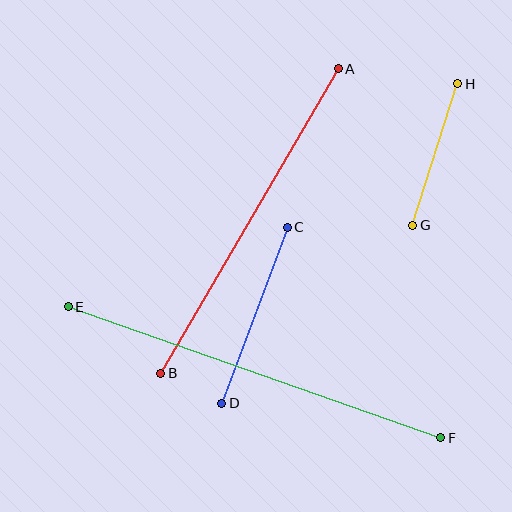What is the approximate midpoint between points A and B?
The midpoint is at approximately (249, 221) pixels.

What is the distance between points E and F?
The distance is approximately 395 pixels.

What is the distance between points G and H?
The distance is approximately 148 pixels.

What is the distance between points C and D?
The distance is approximately 188 pixels.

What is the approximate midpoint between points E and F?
The midpoint is at approximately (255, 372) pixels.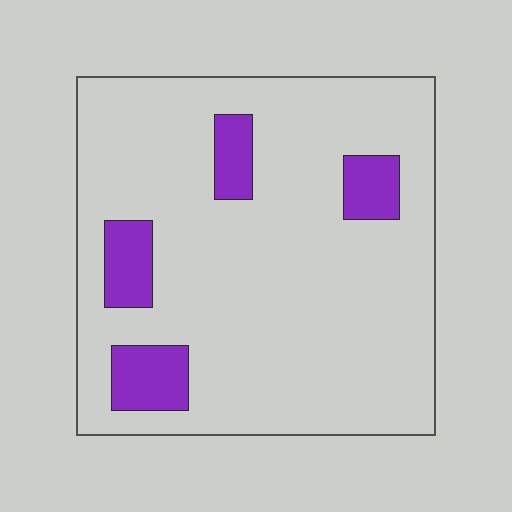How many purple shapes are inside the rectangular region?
4.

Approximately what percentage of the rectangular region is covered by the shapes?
Approximately 15%.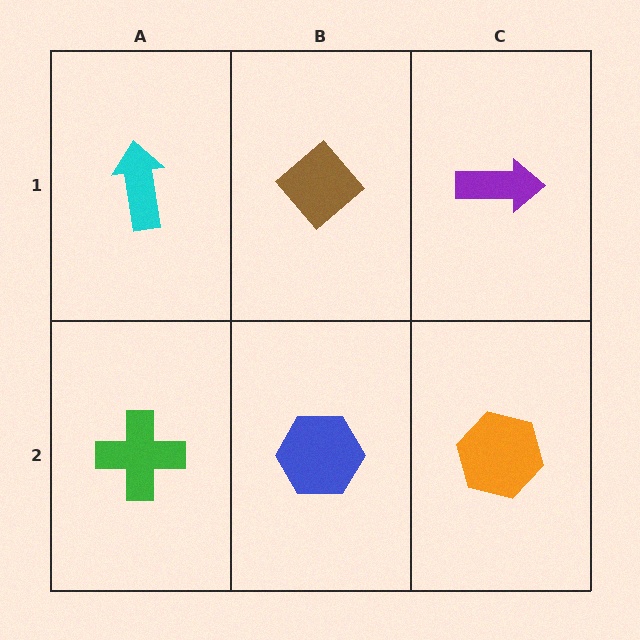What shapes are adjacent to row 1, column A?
A green cross (row 2, column A), a brown diamond (row 1, column B).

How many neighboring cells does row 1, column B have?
3.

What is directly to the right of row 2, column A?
A blue hexagon.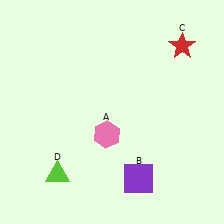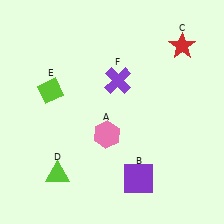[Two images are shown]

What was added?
A lime diamond (E), a purple cross (F) were added in Image 2.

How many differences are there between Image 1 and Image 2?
There are 2 differences between the two images.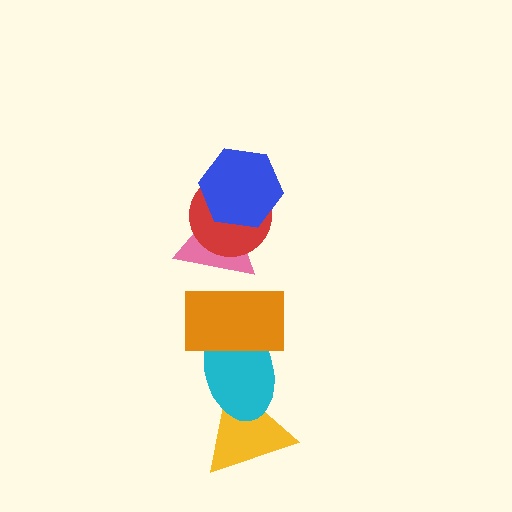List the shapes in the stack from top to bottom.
From top to bottom: the blue hexagon, the red circle, the pink triangle, the orange rectangle, the cyan ellipse, the yellow triangle.